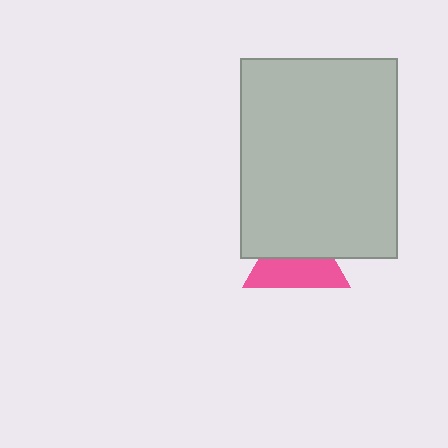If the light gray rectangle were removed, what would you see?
You would see the complete pink triangle.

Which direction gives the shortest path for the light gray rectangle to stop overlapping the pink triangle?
Moving up gives the shortest separation.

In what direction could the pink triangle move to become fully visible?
The pink triangle could move down. That would shift it out from behind the light gray rectangle entirely.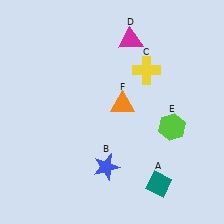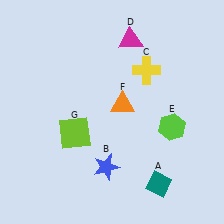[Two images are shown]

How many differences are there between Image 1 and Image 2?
There is 1 difference between the two images.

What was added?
A lime square (G) was added in Image 2.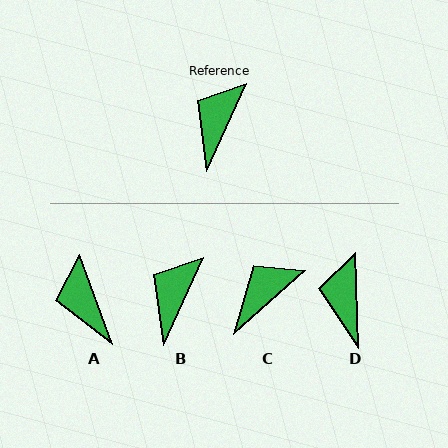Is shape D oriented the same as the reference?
No, it is off by about 26 degrees.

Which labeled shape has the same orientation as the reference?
B.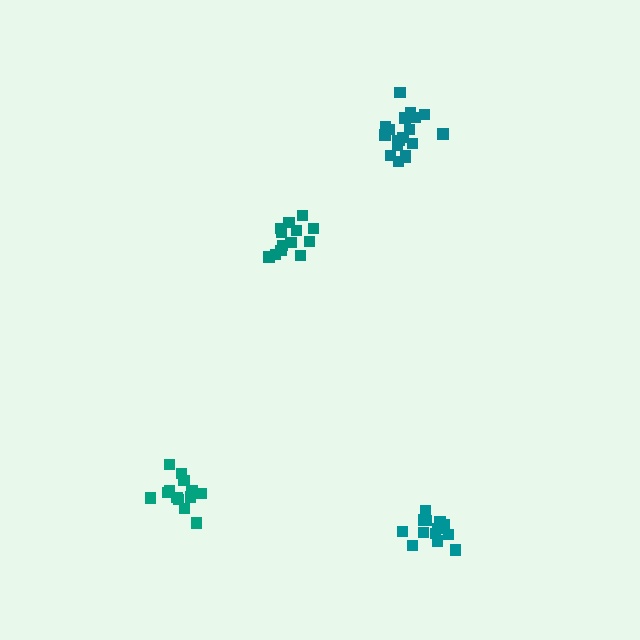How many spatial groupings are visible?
There are 4 spatial groupings.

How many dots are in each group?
Group 1: 19 dots, Group 2: 14 dots, Group 3: 13 dots, Group 4: 13 dots (59 total).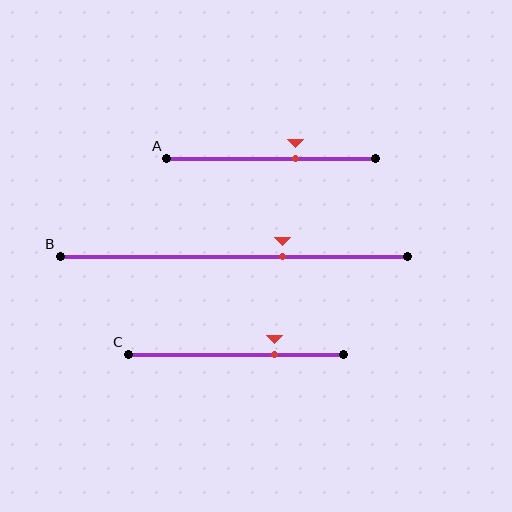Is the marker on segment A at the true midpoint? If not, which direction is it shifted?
No, the marker on segment A is shifted to the right by about 12% of the segment length.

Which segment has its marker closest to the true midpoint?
Segment A has its marker closest to the true midpoint.